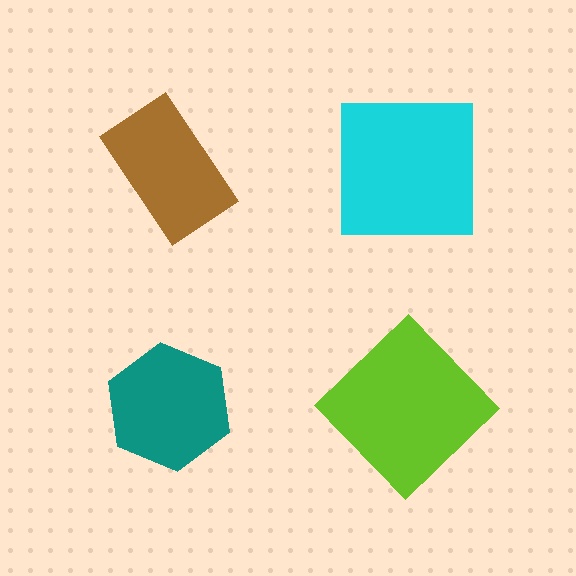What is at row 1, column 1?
A brown rectangle.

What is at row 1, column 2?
A cyan square.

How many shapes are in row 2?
2 shapes.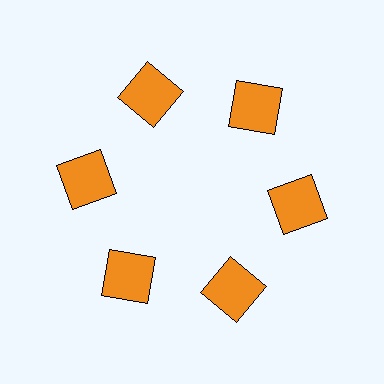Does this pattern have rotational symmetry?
Yes, this pattern has 6-fold rotational symmetry. It looks the same after rotating 60 degrees around the center.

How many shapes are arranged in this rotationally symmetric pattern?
There are 6 shapes, arranged in 6 groups of 1.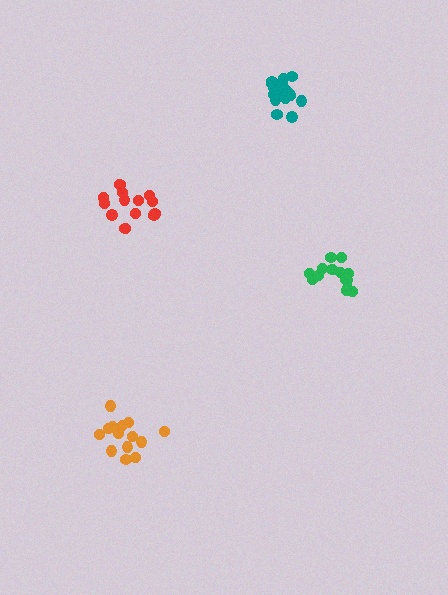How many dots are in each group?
Group 1: 19 dots, Group 2: 15 dots, Group 3: 15 dots, Group 4: 15 dots (64 total).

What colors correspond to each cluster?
The clusters are colored: teal, red, orange, green.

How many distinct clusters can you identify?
There are 4 distinct clusters.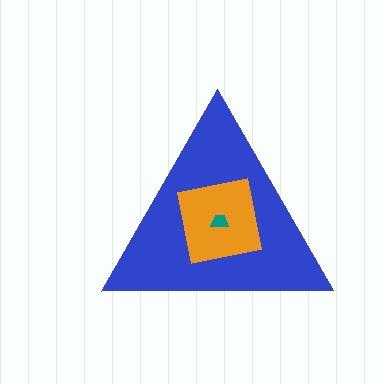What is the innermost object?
The teal trapezoid.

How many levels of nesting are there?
3.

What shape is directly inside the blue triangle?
The orange square.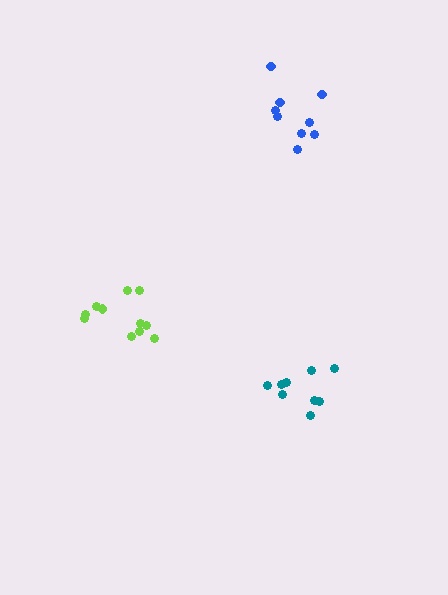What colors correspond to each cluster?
The clusters are colored: teal, blue, lime.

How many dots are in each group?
Group 1: 9 dots, Group 2: 9 dots, Group 3: 11 dots (29 total).